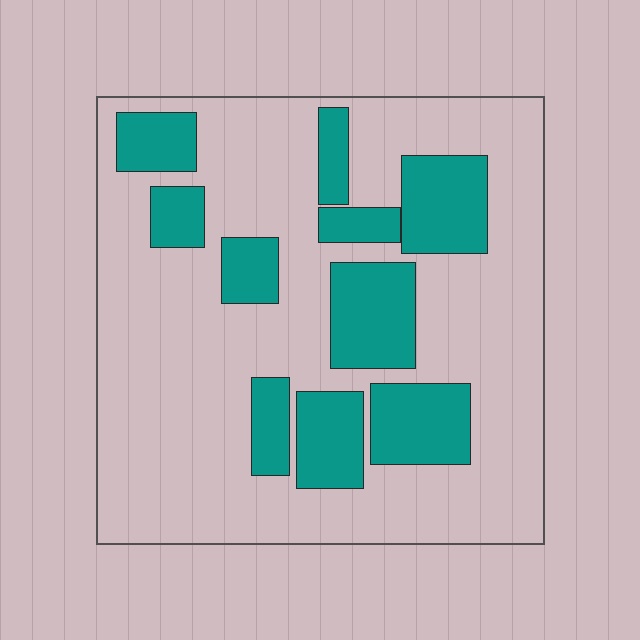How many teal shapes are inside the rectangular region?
10.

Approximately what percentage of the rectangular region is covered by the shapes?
Approximately 25%.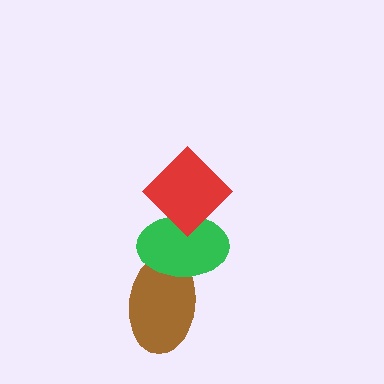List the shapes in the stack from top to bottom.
From top to bottom: the red diamond, the green ellipse, the brown ellipse.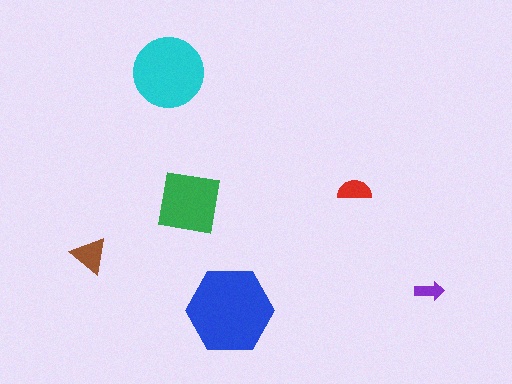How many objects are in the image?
There are 6 objects in the image.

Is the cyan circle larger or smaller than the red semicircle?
Larger.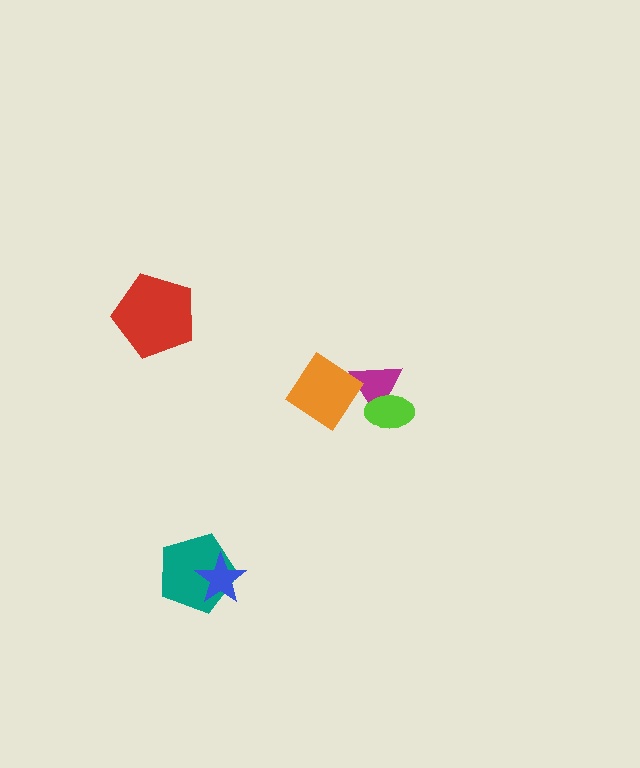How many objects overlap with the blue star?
1 object overlaps with the blue star.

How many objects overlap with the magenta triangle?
2 objects overlap with the magenta triangle.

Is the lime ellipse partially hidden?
No, no other shape covers it.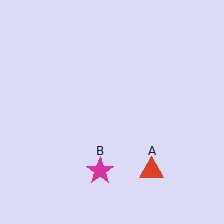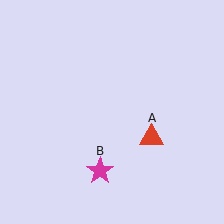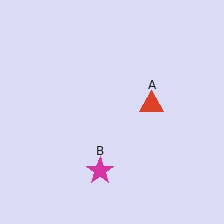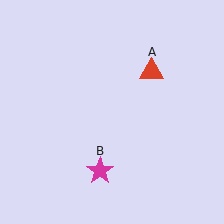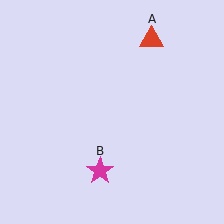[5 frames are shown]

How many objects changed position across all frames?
1 object changed position: red triangle (object A).